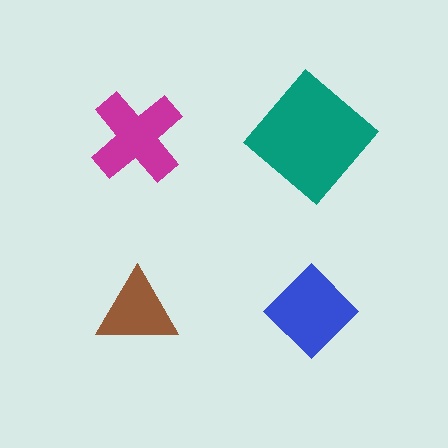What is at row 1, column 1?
A magenta cross.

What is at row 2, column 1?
A brown triangle.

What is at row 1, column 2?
A teal diamond.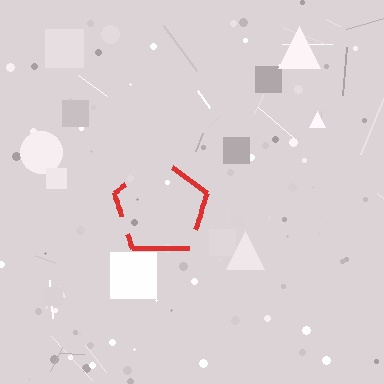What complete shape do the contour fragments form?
The contour fragments form a pentagon.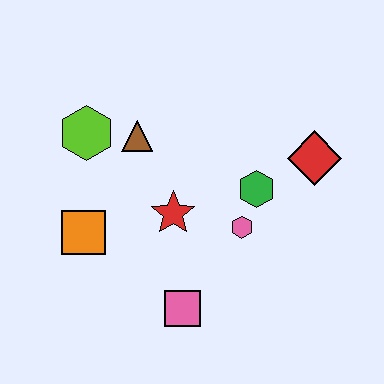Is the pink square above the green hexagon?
No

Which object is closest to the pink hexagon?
The green hexagon is closest to the pink hexagon.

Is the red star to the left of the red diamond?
Yes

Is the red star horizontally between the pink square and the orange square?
Yes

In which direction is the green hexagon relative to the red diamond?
The green hexagon is to the left of the red diamond.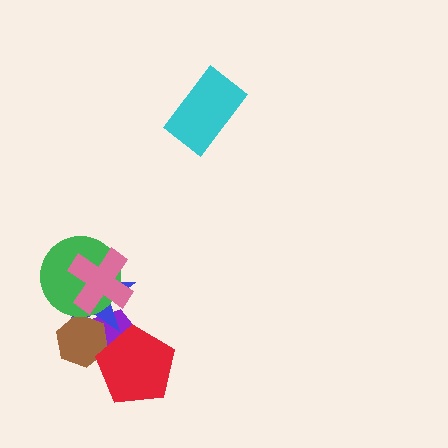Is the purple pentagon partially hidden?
Yes, it is partially covered by another shape.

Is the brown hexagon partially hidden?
Yes, it is partially covered by another shape.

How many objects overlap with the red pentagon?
2 objects overlap with the red pentagon.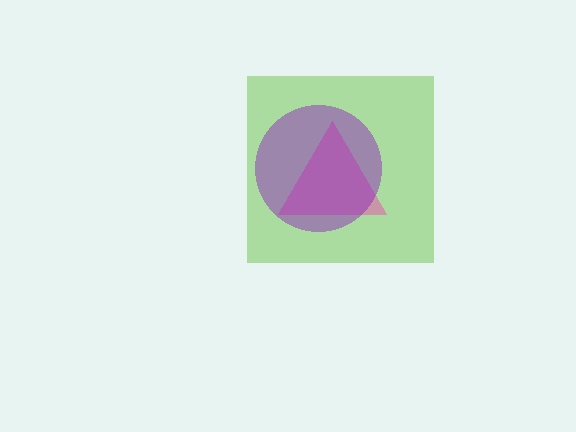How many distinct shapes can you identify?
There are 3 distinct shapes: a lime square, a pink triangle, a purple circle.